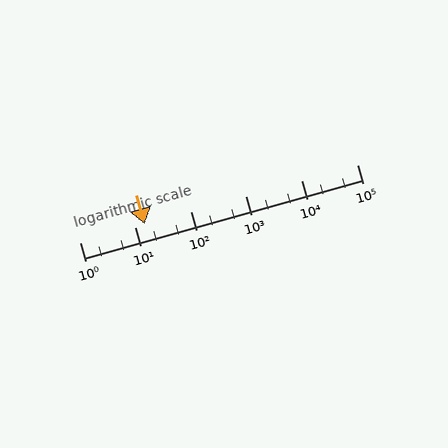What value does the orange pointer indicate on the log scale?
The pointer indicates approximately 15.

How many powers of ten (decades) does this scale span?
The scale spans 5 decades, from 1 to 100000.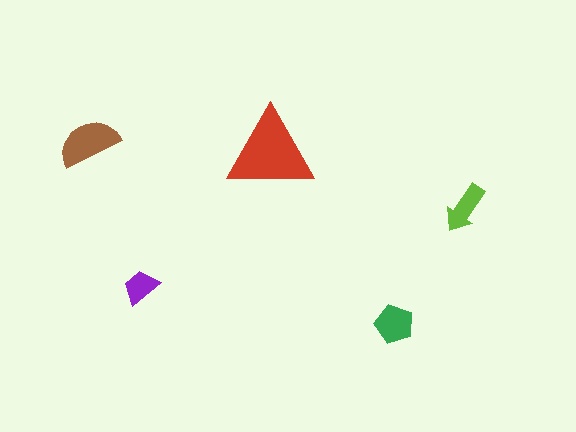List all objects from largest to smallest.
The red triangle, the brown semicircle, the green pentagon, the lime arrow, the purple trapezoid.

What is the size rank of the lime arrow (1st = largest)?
4th.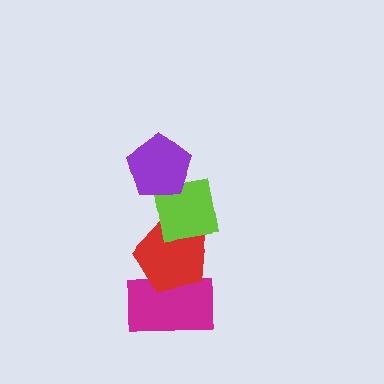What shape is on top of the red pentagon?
The lime square is on top of the red pentagon.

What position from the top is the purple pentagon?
The purple pentagon is 1st from the top.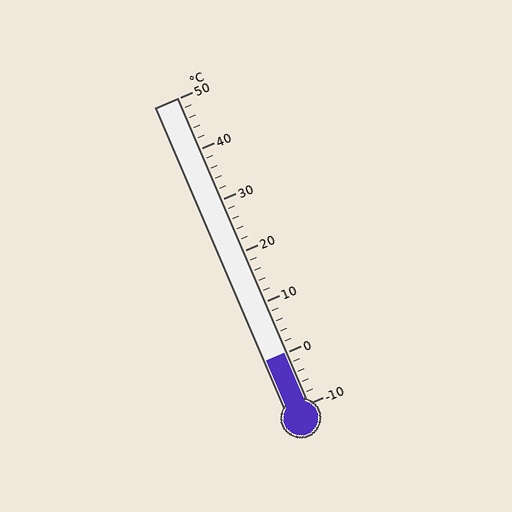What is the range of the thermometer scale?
The thermometer scale ranges from -10°C to 50°C.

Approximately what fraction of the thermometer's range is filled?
The thermometer is filled to approximately 15% of its range.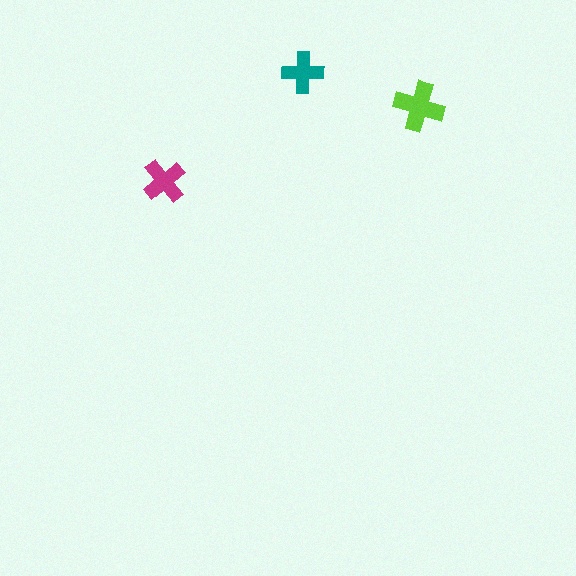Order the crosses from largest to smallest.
the lime one, the magenta one, the teal one.